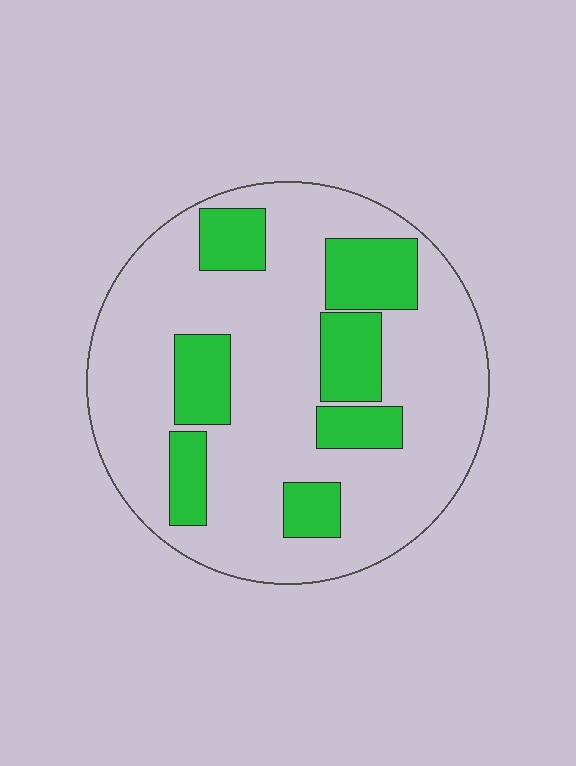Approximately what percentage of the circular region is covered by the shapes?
Approximately 25%.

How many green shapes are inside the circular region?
7.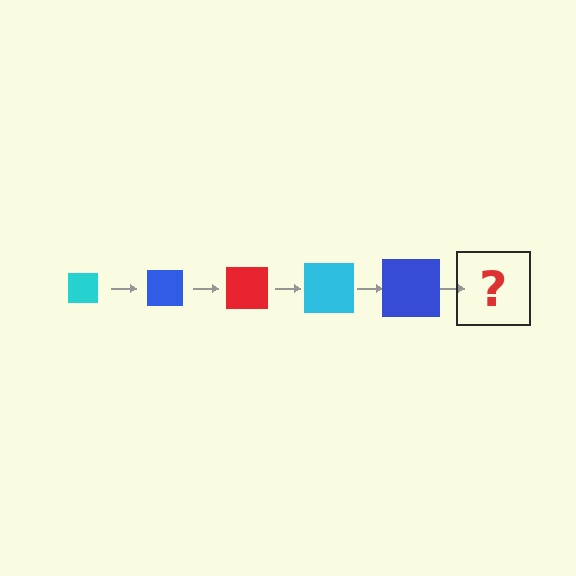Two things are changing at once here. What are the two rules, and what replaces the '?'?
The two rules are that the square grows larger each step and the color cycles through cyan, blue, and red. The '?' should be a red square, larger than the previous one.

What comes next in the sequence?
The next element should be a red square, larger than the previous one.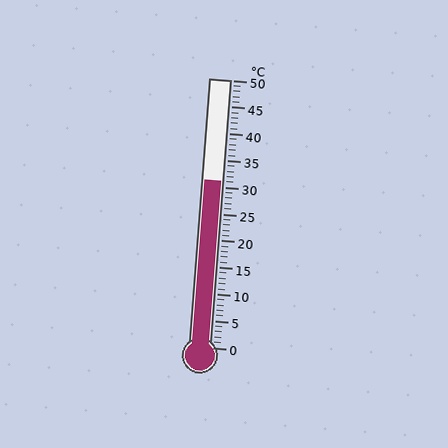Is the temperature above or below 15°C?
The temperature is above 15°C.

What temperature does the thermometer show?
The thermometer shows approximately 31°C.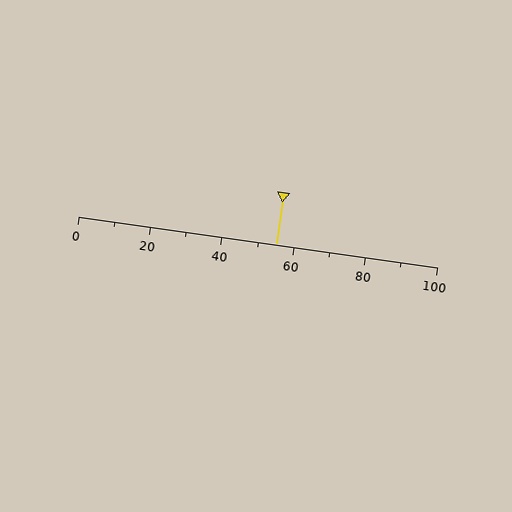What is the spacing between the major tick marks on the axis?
The major ticks are spaced 20 apart.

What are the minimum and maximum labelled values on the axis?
The axis runs from 0 to 100.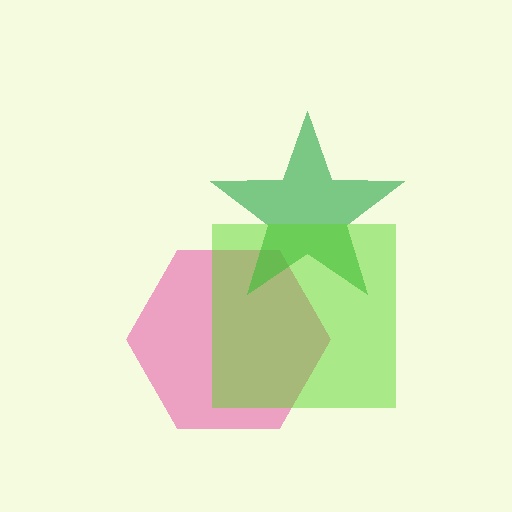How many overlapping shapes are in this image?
There are 3 overlapping shapes in the image.